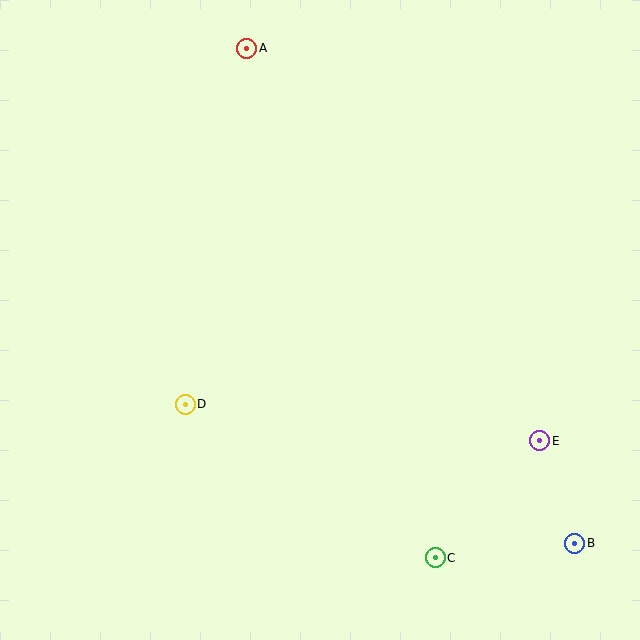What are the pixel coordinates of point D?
Point D is at (185, 404).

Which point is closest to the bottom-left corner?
Point D is closest to the bottom-left corner.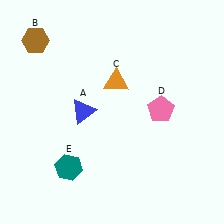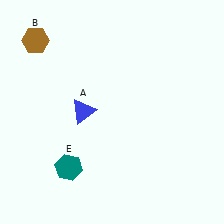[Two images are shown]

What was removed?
The orange triangle (C), the pink pentagon (D) were removed in Image 2.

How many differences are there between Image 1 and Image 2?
There are 2 differences between the two images.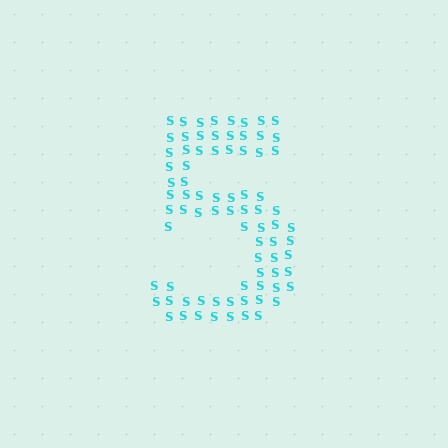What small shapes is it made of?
It is made of small letter S's.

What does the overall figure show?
The overall figure shows the digit 5.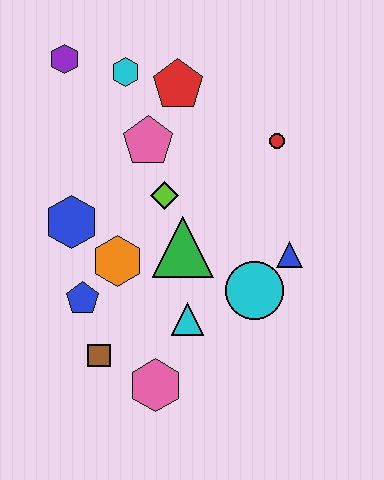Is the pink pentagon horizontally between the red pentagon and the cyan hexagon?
Yes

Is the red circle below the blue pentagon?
No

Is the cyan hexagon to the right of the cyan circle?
No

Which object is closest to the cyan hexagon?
The red pentagon is closest to the cyan hexagon.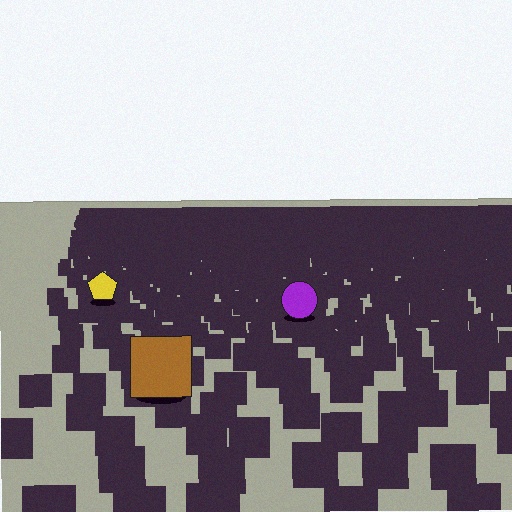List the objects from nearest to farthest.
From nearest to farthest: the brown square, the purple circle, the yellow pentagon.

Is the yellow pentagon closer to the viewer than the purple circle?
No. The purple circle is closer — you can tell from the texture gradient: the ground texture is coarser near it.